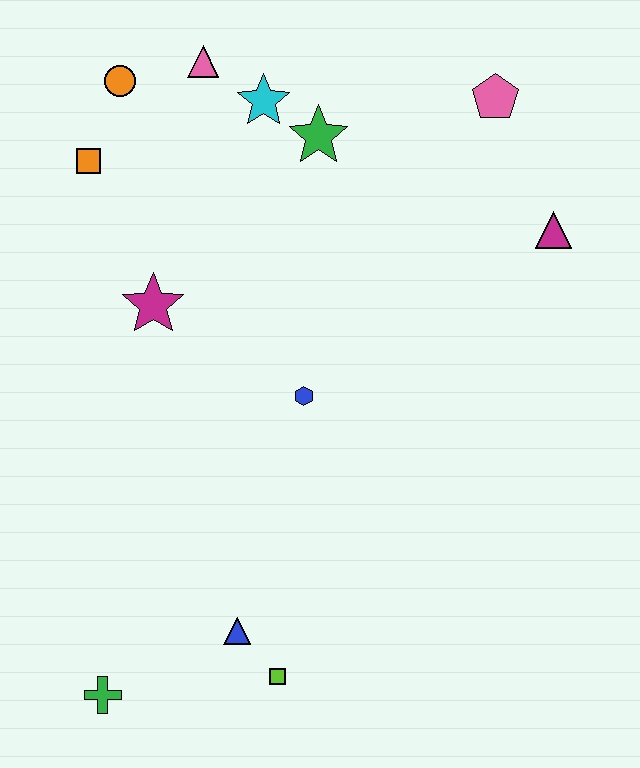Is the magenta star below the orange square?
Yes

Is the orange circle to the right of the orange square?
Yes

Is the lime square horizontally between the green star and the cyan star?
Yes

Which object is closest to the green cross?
The blue triangle is closest to the green cross.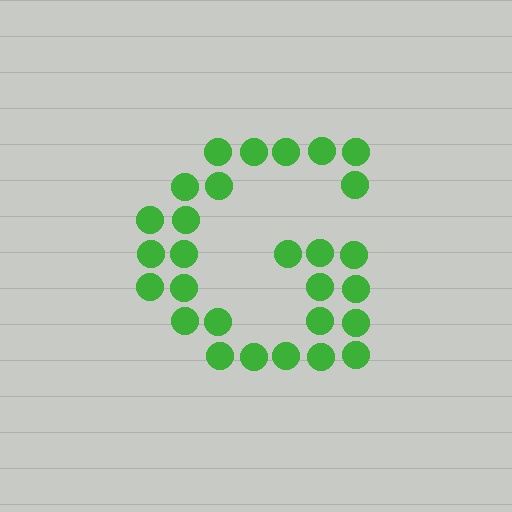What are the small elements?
The small elements are circles.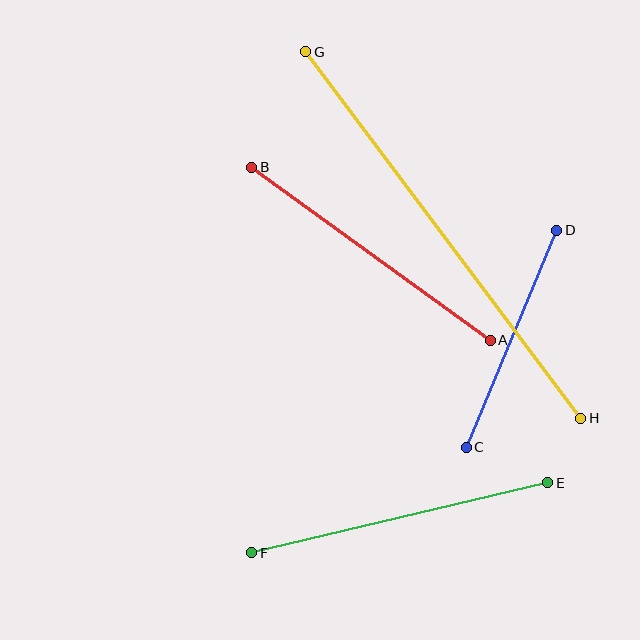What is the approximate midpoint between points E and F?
The midpoint is at approximately (400, 518) pixels.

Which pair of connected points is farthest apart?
Points G and H are farthest apart.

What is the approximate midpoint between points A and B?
The midpoint is at approximately (371, 254) pixels.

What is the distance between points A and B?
The distance is approximately 295 pixels.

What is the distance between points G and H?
The distance is approximately 459 pixels.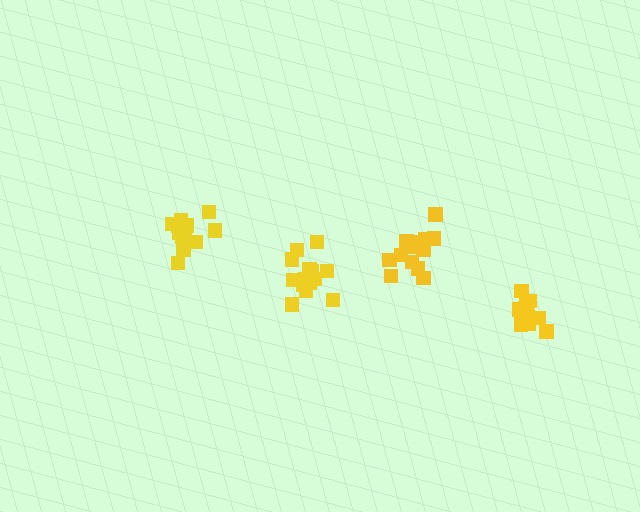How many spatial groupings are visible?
There are 4 spatial groupings.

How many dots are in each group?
Group 1: 15 dots, Group 2: 12 dots, Group 3: 12 dots, Group 4: 13 dots (52 total).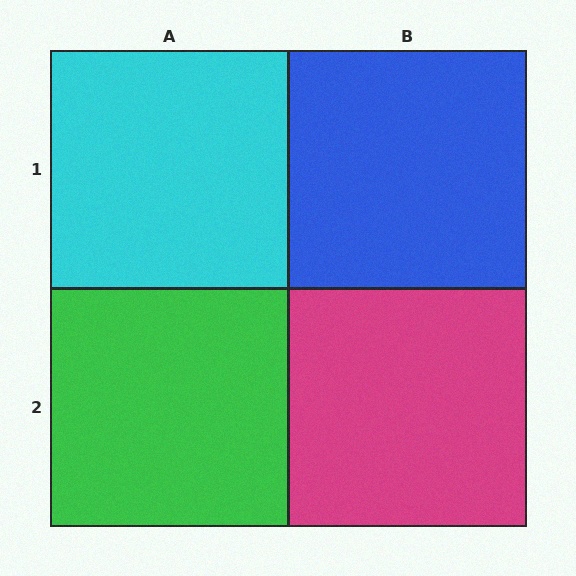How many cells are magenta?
1 cell is magenta.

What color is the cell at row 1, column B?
Blue.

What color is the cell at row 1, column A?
Cyan.